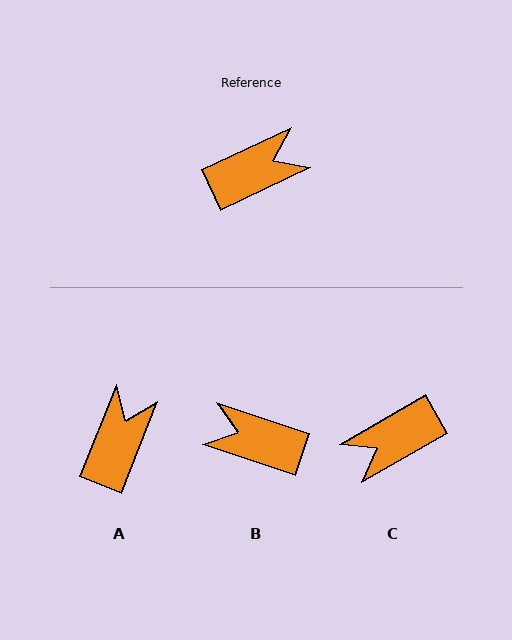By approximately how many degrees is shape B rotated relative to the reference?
Approximately 136 degrees counter-clockwise.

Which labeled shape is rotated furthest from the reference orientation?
C, about 175 degrees away.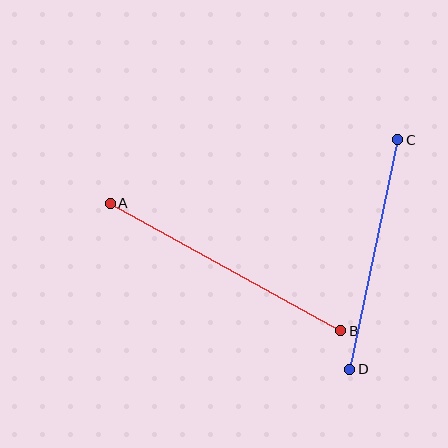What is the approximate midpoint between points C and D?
The midpoint is at approximately (374, 254) pixels.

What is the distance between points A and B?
The distance is approximately 263 pixels.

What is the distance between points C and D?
The distance is approximately 235 pixels.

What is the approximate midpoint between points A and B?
The midpoint is at approximately (226, 267) pixels.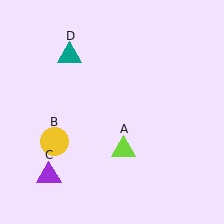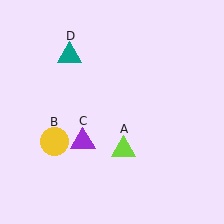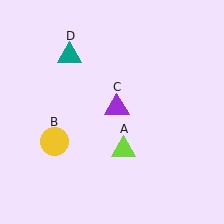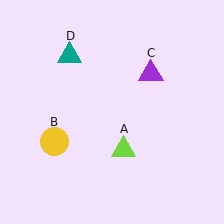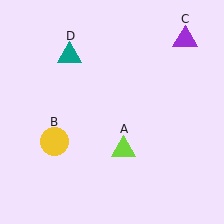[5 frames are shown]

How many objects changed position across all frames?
1 object changed position: purple triangle (object C).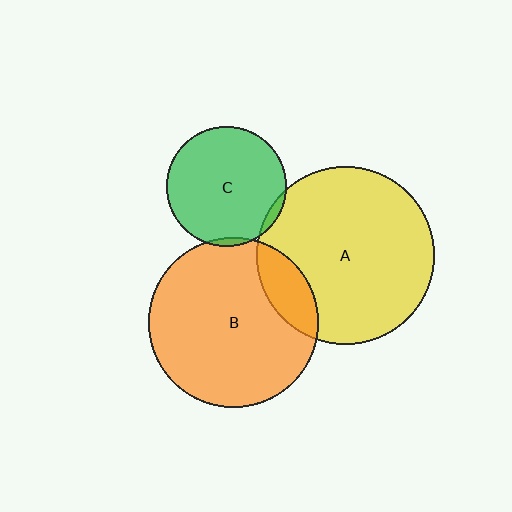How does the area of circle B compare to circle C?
Approximately 2.0 times.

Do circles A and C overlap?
Yes.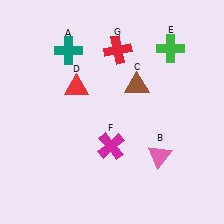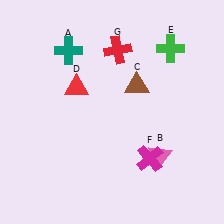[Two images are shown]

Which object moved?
The magenta cross (F) moved right.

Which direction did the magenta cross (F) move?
The magenta cross (F) moved right.